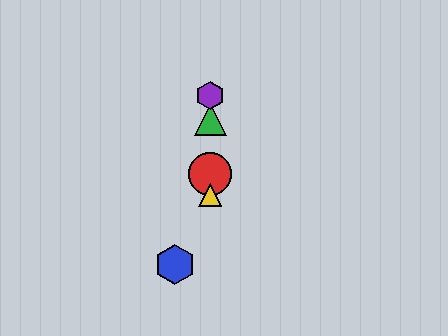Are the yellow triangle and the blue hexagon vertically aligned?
No, the yellow triangle is at x≈210 and the blue hexagon is at x≈175.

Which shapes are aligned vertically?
The red circle, the green triangle, the yellow triangle, the purple hexagon are aligned vertically.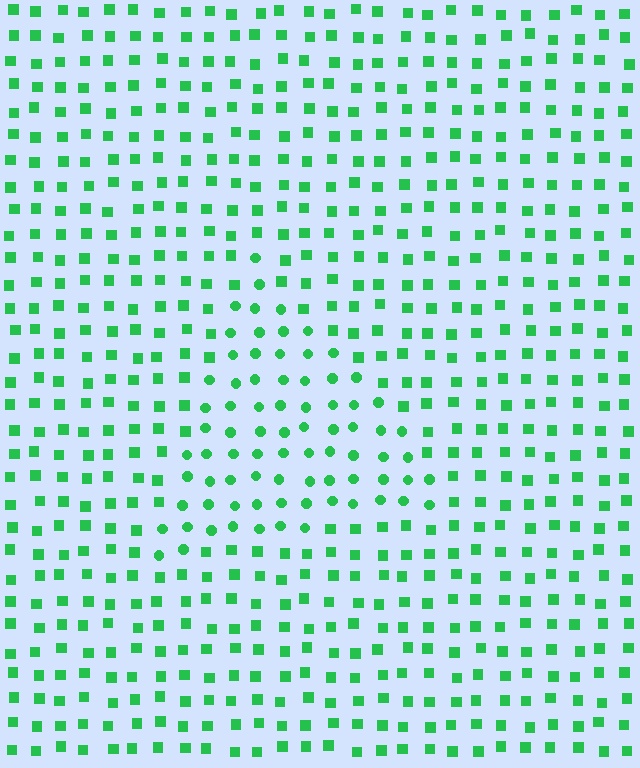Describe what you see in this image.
The image is filled with small green elements arranged in a uniform grid. A triangle-shaped region contains circles, while the surrounding area contains squares. The boundary is defined purely by the change in element shape.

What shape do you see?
I see a triangle.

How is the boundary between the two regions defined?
The boundary is defined by a change in element shape: circles inside vs. squares outside. All elements share the same color and spacing.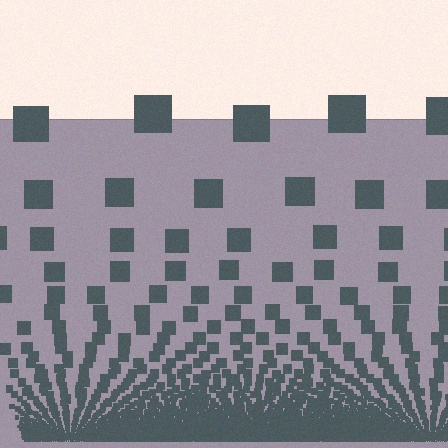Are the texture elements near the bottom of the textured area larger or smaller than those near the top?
Smaller. The gradient is inverted — elements near the bottom are smaller and denser.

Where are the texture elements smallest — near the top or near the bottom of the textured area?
Near the bottom.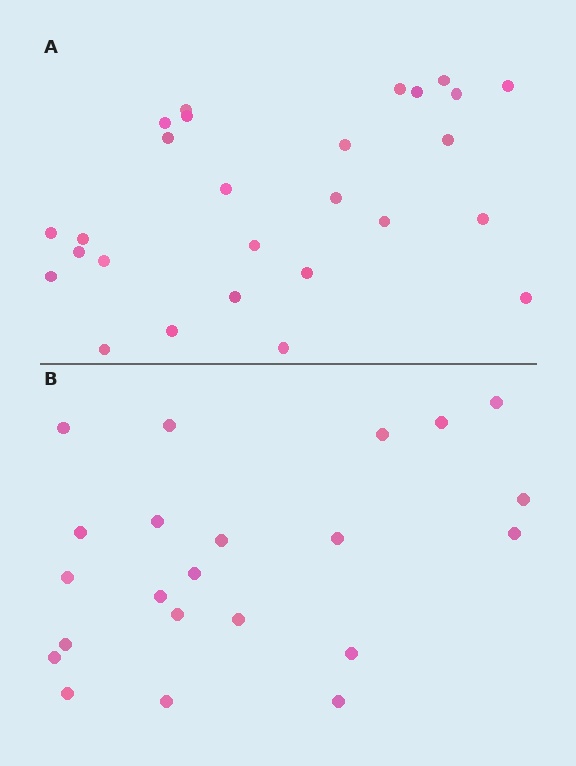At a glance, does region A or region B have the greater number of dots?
Region A (the top region) has more dots.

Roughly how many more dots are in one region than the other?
Region A has about 5 more dots than region B.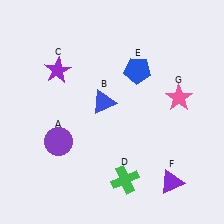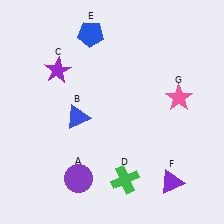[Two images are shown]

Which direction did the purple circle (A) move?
The purple circle (A) moved down.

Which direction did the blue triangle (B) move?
The blue triangle (B) moved left.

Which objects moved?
The objects that moved are: the purple circle (A), the blue triangle (B), the blue pentagon (E).